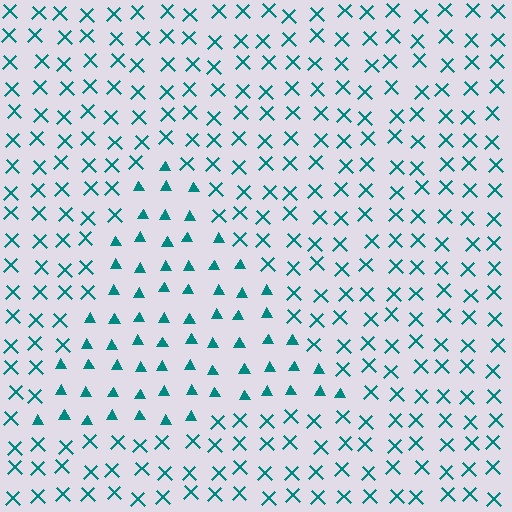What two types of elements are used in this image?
The image uses triangles inside the triangle region and X marks outside it.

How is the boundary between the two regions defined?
The boundary is defined by a change in element shape: triangles inside vs. X marks outside. All elements share the same color and spacing.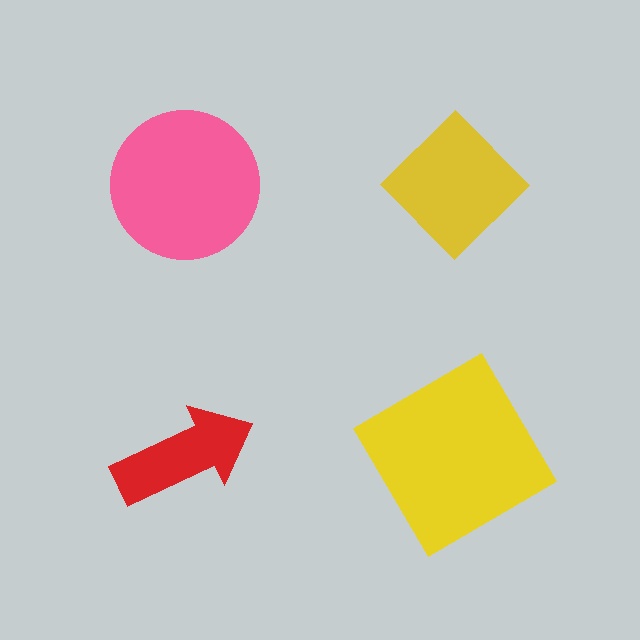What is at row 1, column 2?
A yellow diamond.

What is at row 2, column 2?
A yellow diamond.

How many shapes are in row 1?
2 shapes.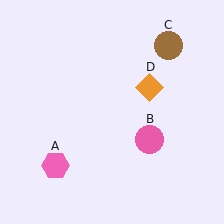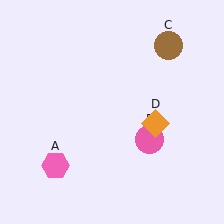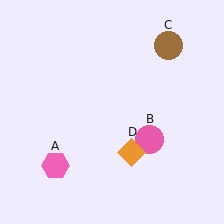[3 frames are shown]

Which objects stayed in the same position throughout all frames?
Pink hexagon (object A) and pink circle (object B) and brown circle (object C) remained stationary.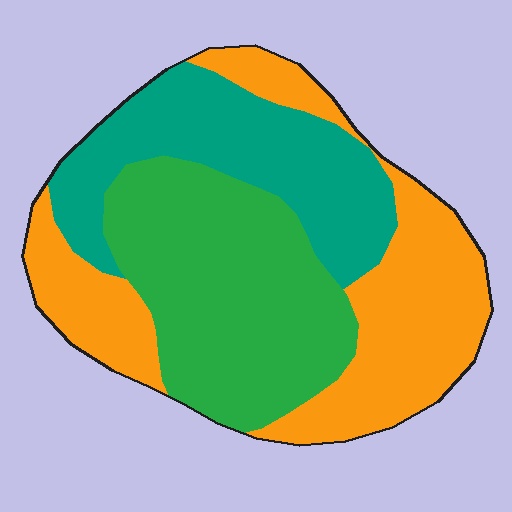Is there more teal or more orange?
Orange.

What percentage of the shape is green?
Green takes up about three eighths (3/8) of the shape.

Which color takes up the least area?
Teal, at roughly 25%.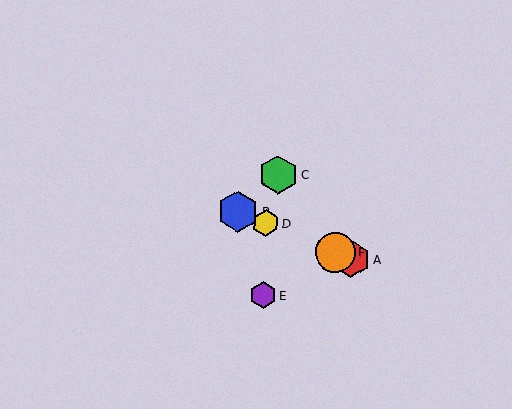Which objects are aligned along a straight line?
Objects A, B, D, F are aligned along a straight line.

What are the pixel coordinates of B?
Object B is at (238, 212).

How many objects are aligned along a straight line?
4 objects (A, B, D, F) are aligned along a straight line.